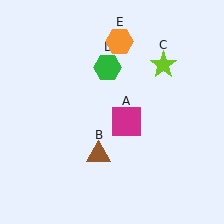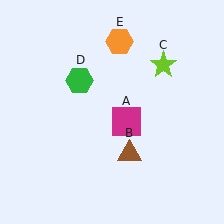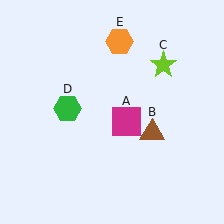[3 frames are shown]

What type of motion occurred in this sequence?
The brown triangle (object B), green hexagon (object D) rotated counterclockwise around the center of the scene.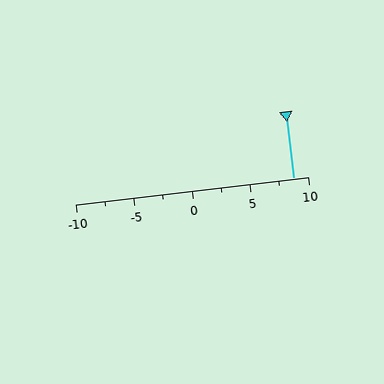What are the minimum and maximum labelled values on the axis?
The axis runs from -10 to 10.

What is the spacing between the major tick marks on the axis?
The major ticks are spaced 5 apart.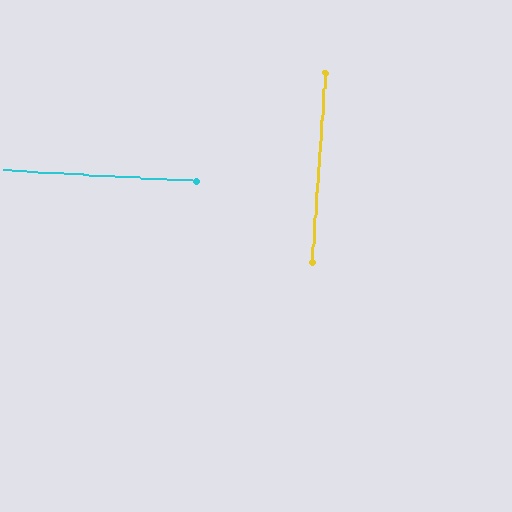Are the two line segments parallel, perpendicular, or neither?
Perpendicular — they meet at approximately 89°.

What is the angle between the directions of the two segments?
Approximately 89 degrees.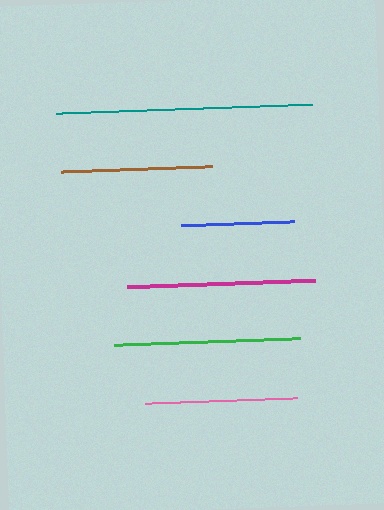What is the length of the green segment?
The green segment is approximately 186 pixels long.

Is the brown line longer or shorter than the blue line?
The brown line is longer than the blue line.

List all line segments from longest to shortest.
From longest to shortest: teal, magenta, green, pink, brown, blue.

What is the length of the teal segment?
The teal segment is approximately 256 pixels long.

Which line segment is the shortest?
The blue line is the shortest at approximately 113 pixels.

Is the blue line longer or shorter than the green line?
The green line is longer than the blue line.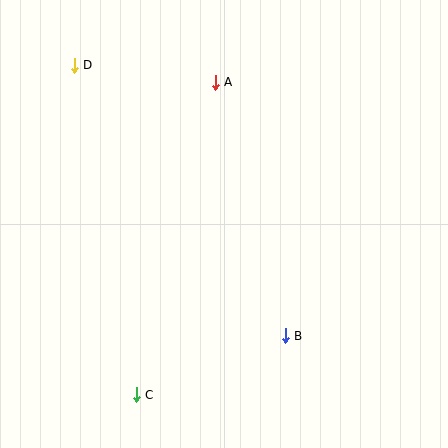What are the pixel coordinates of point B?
Point B is at (285, 336).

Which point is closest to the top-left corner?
Point D is closest to the top-left corner.